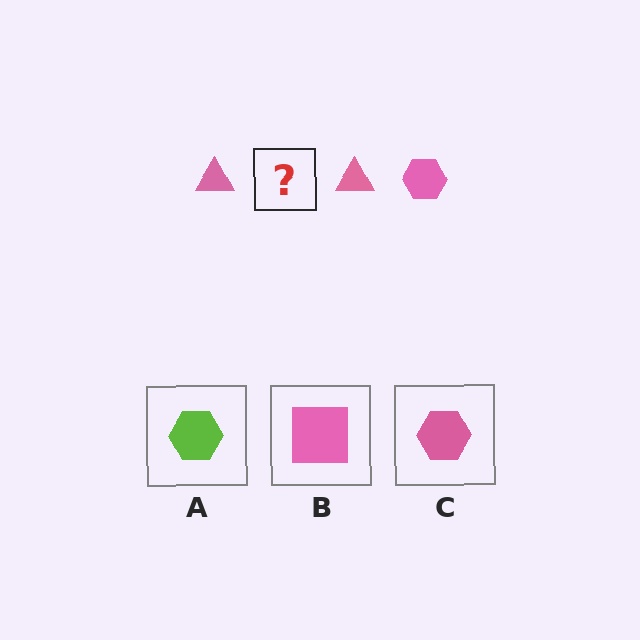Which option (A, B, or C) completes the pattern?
C.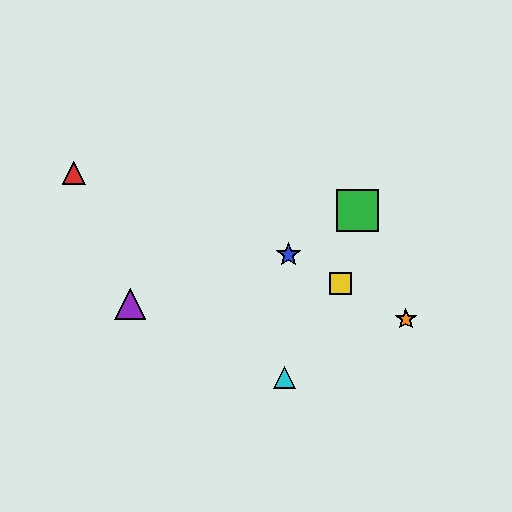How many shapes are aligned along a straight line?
3 shapes (the blue star, the yellow square, the orange star) are aligned along a straight line.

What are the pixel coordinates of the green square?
The green square is at (358, 210).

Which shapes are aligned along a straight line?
The blue star, the yellow square, the orange star are aligned along a straight line.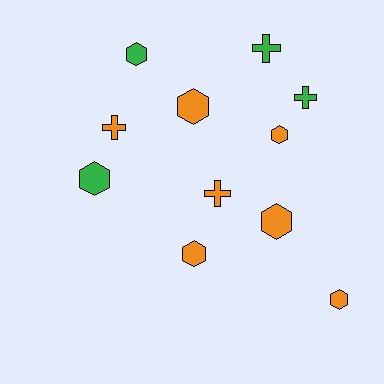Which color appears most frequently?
Orange, with 7 objects.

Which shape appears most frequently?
Hexagon, with 7 objects.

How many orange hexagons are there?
There are 5 orange hexagons.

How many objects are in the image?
There are 11 objects.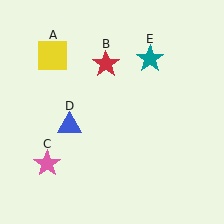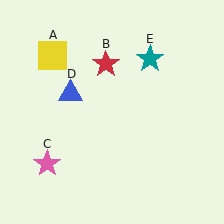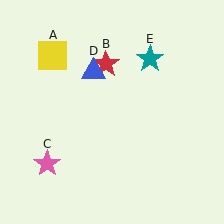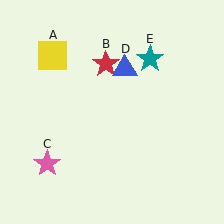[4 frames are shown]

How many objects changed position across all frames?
1 object changed position: blue triangle (object D).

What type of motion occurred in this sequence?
The blue triangle (object D) rotated clockwise around the center of the scene.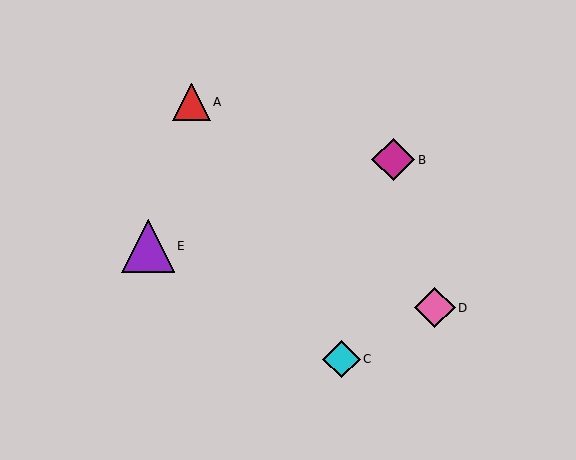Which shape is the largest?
The purple triangle (labeled E) is the largest.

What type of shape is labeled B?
Shape B is a magenta diamond.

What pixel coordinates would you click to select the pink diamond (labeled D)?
Click at (435, 308) to select the pink diamond D.